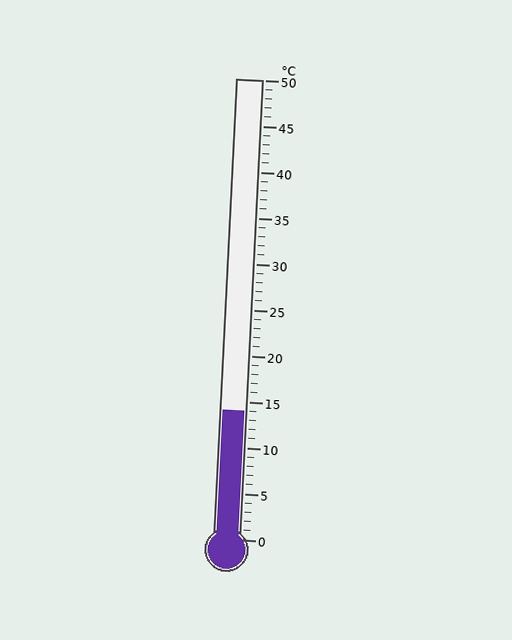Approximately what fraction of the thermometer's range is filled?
The thermometer is filled to approximately 30% of its range.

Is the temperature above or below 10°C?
The temperature is above 10°C.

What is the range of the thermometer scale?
The thermometer scale ranges from 0°C to 50°C.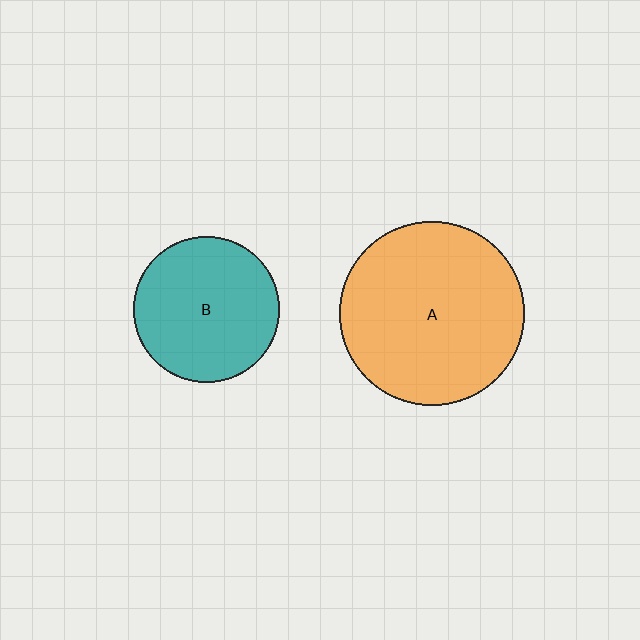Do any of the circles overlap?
No, none of the circles overlap.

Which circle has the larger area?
Circle A (orange).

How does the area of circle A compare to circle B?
Approximately 1.6 times.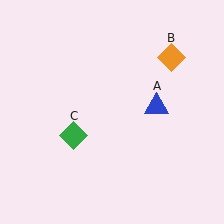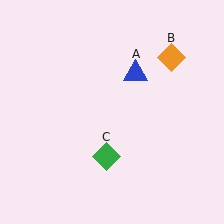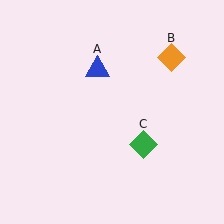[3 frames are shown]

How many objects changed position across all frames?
2 objects changed position: blue triangle (object A), green diamond (object C).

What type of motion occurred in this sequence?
The blue triangle (object A), green diamond (object C) rotated counterclockwise around the center of the scene.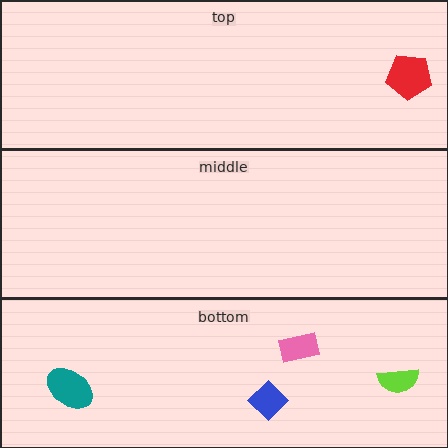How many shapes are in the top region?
1.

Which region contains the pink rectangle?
The bottom region.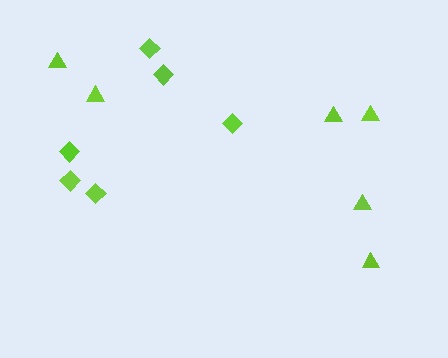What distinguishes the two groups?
There are 2 groups: one group of diamonds (6) and one group of triangles (6).